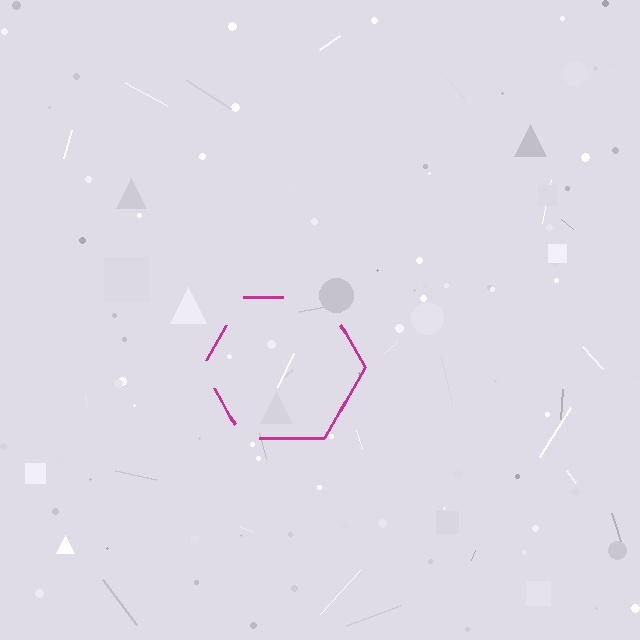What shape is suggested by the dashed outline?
The dashed outline suggests a hexagon.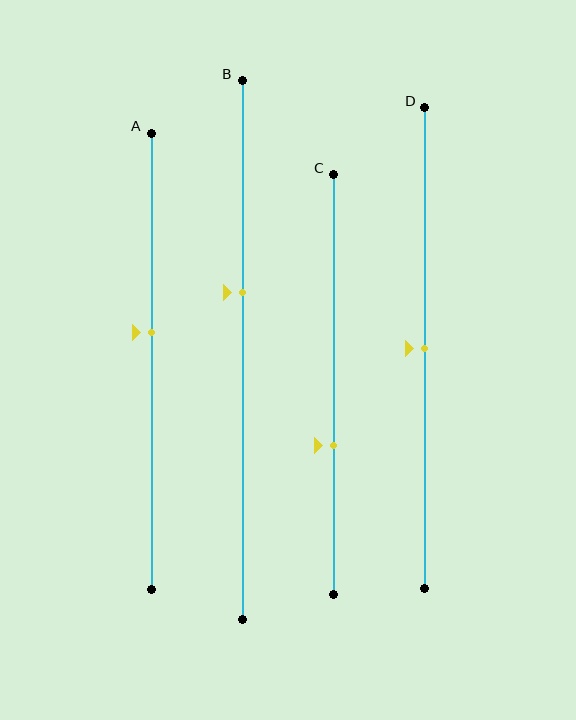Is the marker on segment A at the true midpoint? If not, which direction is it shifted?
No, the marker on segment A is shifted upward by about 6% of the segment length.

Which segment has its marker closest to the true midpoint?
Segment D has its marker closest to the true midpoint.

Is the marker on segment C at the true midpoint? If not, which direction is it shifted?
No, the marker on segment C is shifted downward by about 15% of the segment length.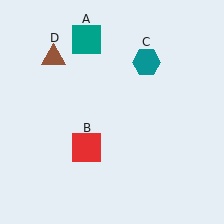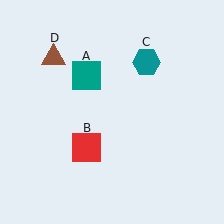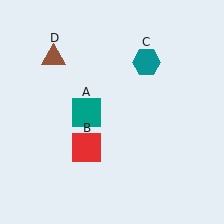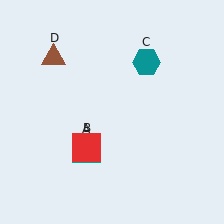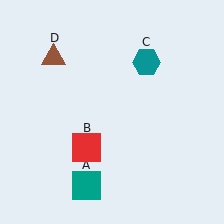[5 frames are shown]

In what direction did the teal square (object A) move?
The teal square (object A) moved down.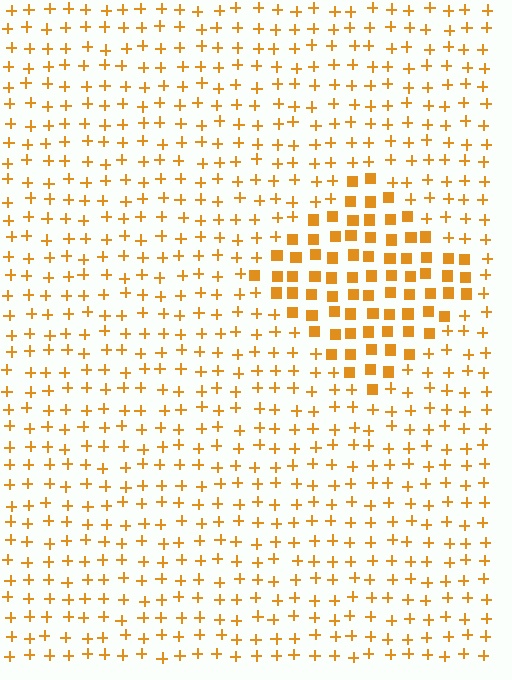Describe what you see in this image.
The image is filled with small orange elements arranged in a uniform grid. A diamond-shaped region contains squares, while the surrounding area contains plus signs. The boundary is defined purely by the change in element shape.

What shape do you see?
I see a diamond.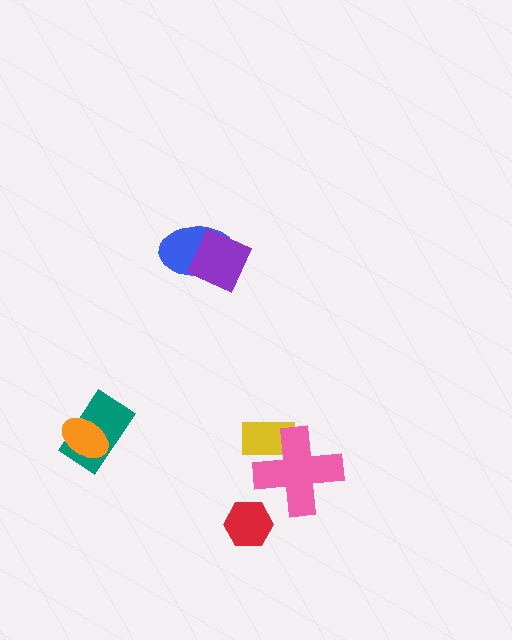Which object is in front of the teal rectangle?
The orange ellipse is in front of the teal rectangle.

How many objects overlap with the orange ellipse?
1 object overlaps with the orange ellipse.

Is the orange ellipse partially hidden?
No, no other shape covers it.